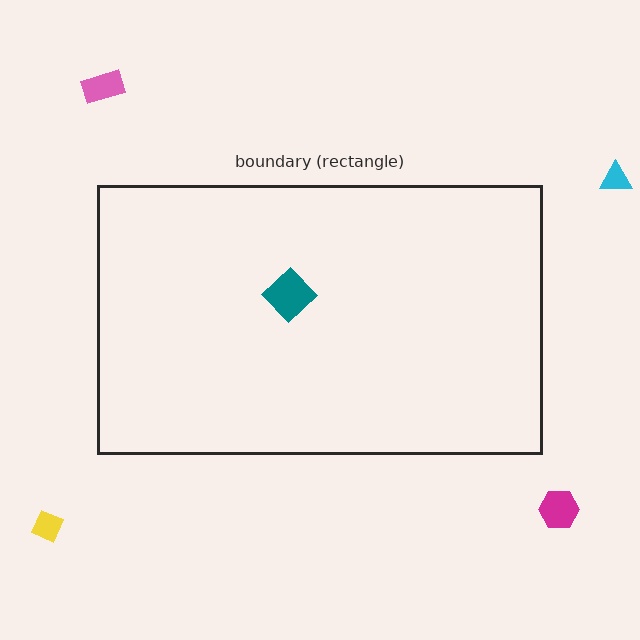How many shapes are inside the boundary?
1 inside, 4 outside.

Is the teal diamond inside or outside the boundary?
Inside.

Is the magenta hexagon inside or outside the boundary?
Outside.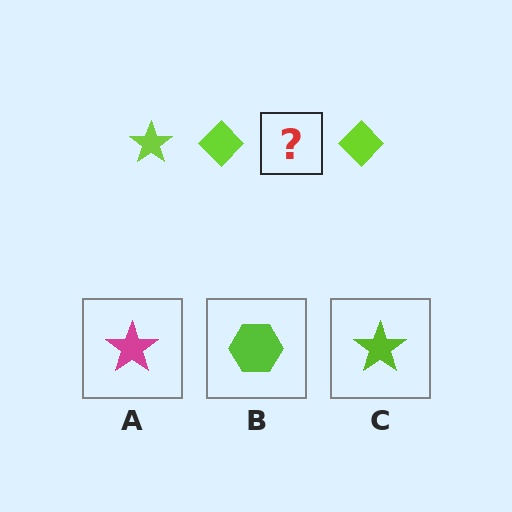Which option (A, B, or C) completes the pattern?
C.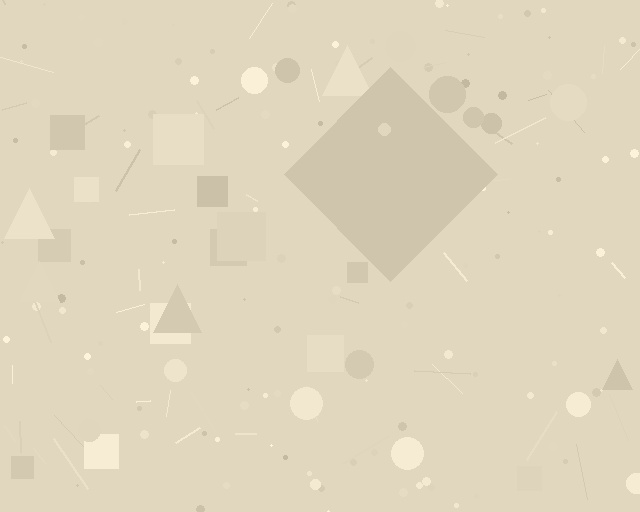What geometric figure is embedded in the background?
A diamond is embedded in the background.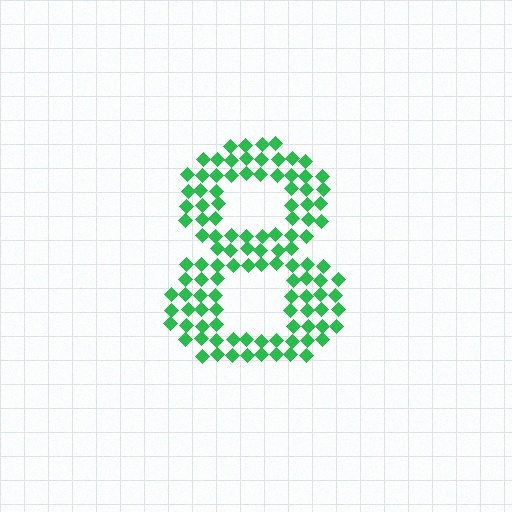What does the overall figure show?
The overall figure shows the digit 8.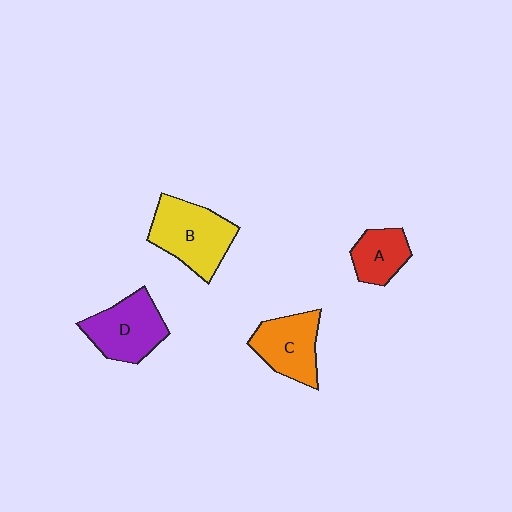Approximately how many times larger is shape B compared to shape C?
Approximately 1.3 times.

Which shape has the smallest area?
Shape A (red).